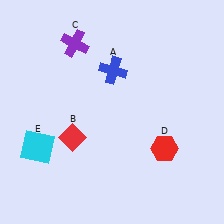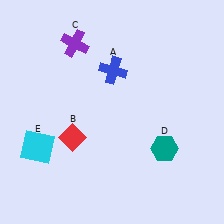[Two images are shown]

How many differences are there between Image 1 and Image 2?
There is 1 difference between the two images.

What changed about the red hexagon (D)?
In Image 1, D is red. In Image 2, it changed to teal.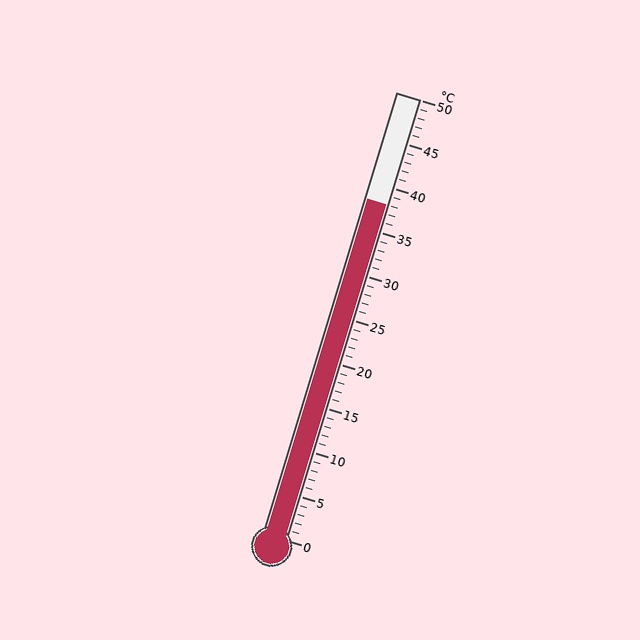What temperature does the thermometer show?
The thermometer shows approximately 38°C.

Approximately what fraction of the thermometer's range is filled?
The thermometer is filled to approximately 75% of its range.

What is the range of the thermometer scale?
The thermometer scale ranges from 0°C to 50°C.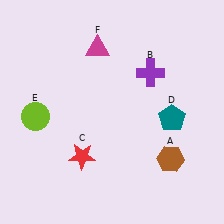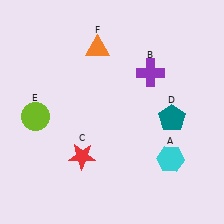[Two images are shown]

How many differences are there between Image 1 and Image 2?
There are 2 differences between the two images.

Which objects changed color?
A changed from brown to cyan. F changed from magenta to orange.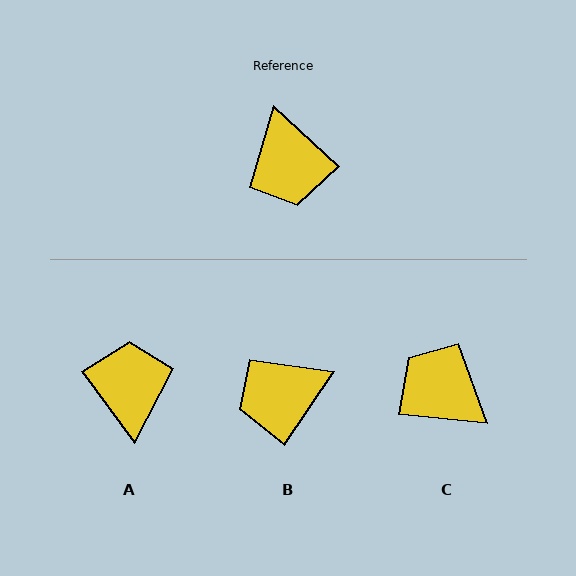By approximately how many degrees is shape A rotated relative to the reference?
Approximately 169 degrees counter-clockwise.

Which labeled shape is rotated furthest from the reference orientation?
A, about 169 degrees away.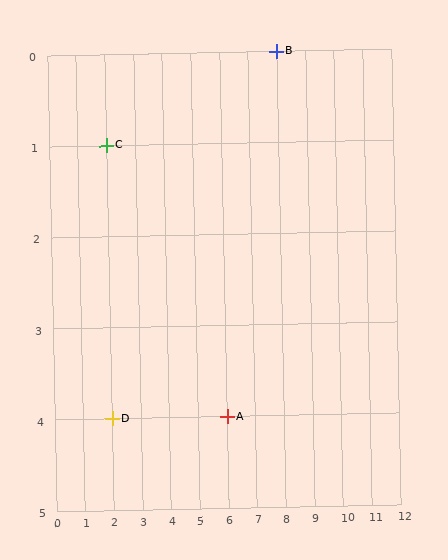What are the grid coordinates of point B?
Point B is at grid coordinates (8, 0).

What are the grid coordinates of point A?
Point A is at grid coordinates (6, 4).